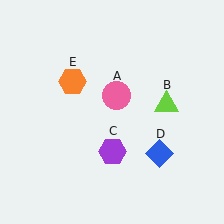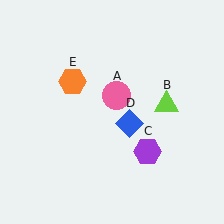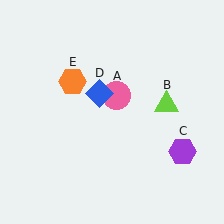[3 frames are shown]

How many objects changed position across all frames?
2 objects changed position: purple hexagon (object C), blue diamond (object D).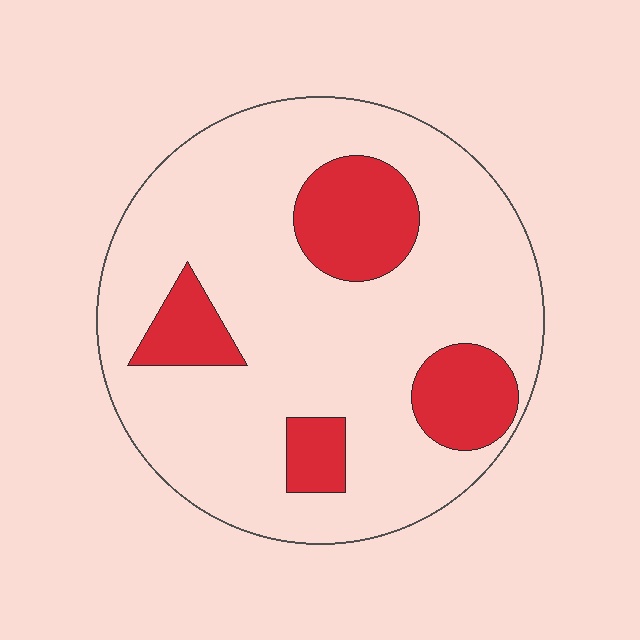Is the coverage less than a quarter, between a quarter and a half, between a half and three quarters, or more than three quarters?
Less than a quarter.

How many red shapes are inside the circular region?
4.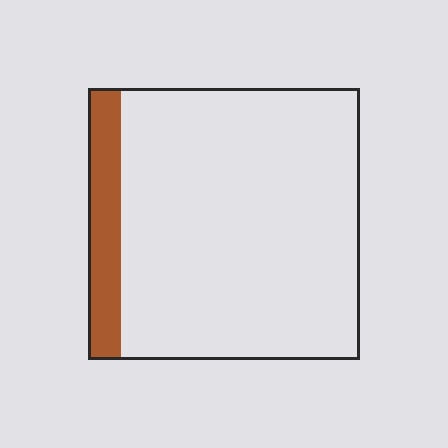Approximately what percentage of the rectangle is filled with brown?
Approximately 10%.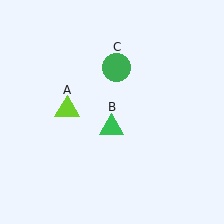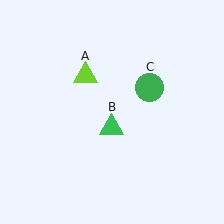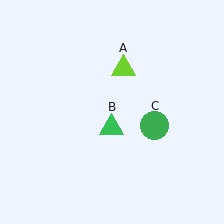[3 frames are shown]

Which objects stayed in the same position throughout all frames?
Green triangle (object B) remained stationary.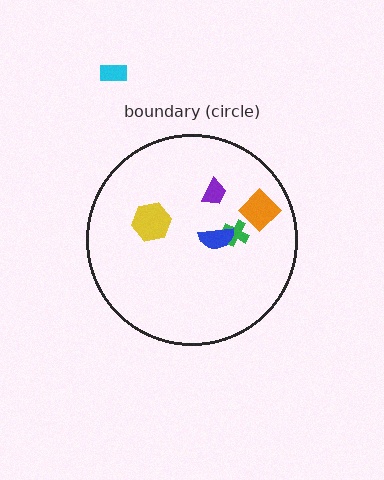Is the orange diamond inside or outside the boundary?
Inside.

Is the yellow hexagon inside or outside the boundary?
Inside.